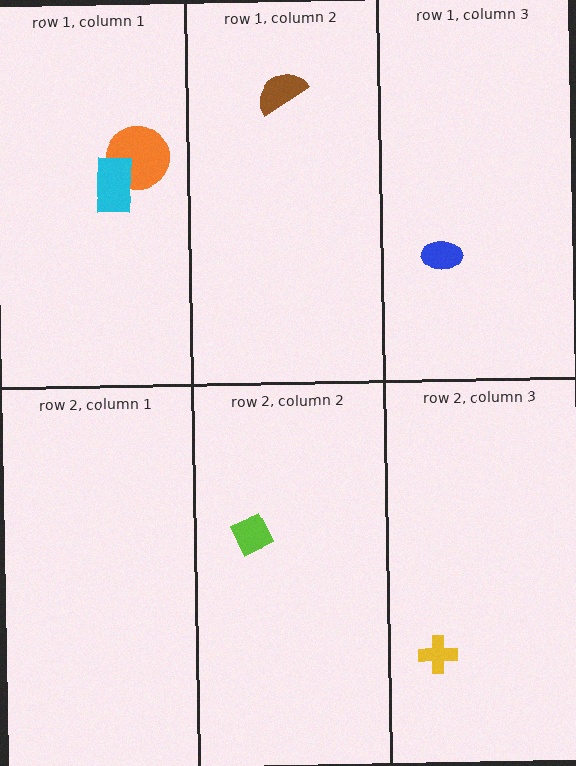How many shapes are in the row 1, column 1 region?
2.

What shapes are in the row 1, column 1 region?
The orange circle, the cyan rectangle.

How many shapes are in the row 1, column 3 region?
1.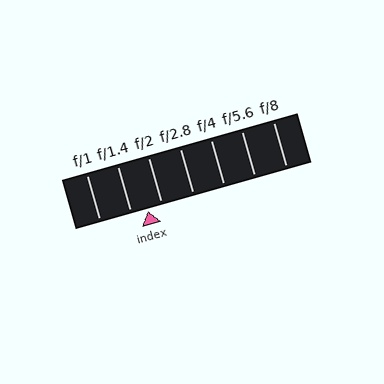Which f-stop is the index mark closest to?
The index mark is closest to f/2.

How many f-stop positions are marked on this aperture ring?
There are 7 f-stop positions marked.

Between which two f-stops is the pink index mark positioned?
The index mark is between f/1.4 and f/2.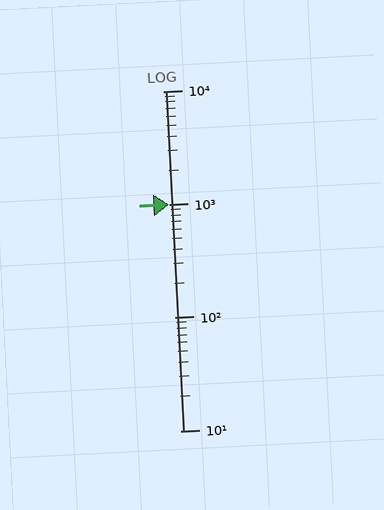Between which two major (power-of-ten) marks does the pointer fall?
The pointer is between 1000 and 10000.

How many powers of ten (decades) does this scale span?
The scale spans 3 decades, from 10 to 10000.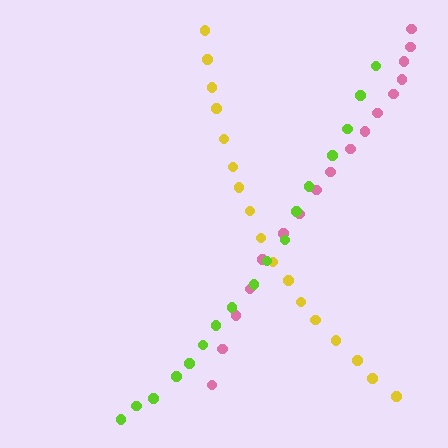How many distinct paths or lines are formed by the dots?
There are 3 distinct paths.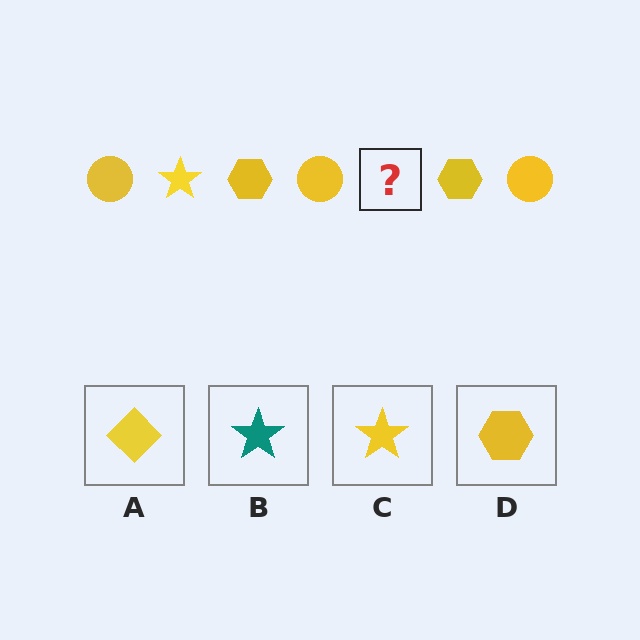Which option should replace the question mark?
Option C.